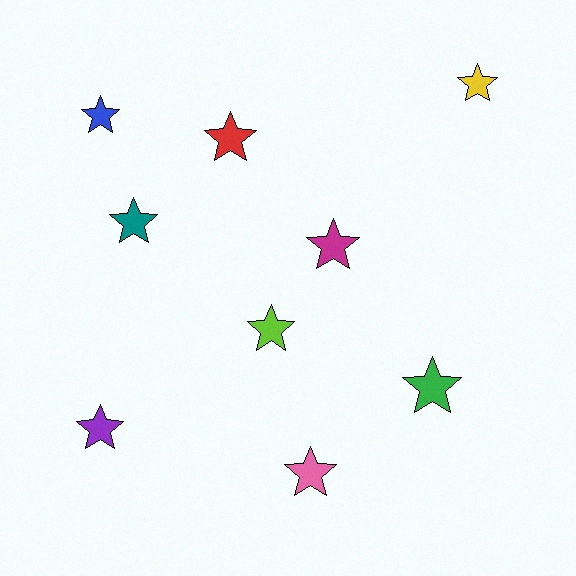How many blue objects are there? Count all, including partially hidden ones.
There is 1 blue object.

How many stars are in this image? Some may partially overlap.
There are 9 stars.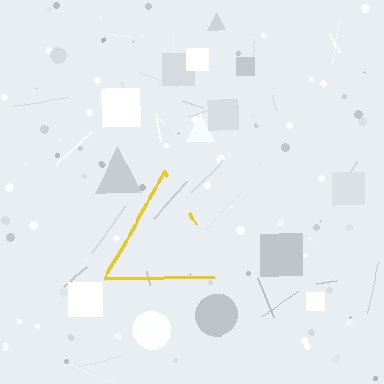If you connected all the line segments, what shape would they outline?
They would outline a triangle.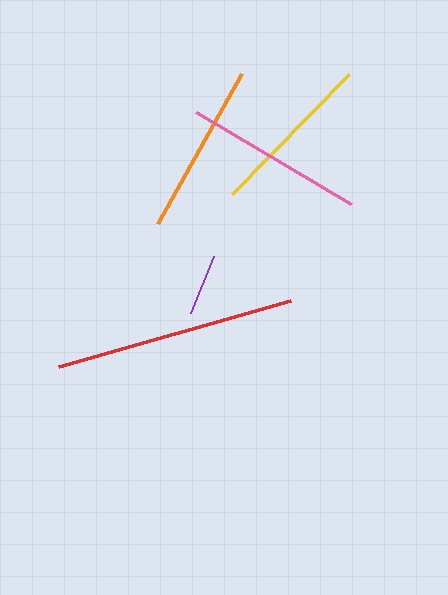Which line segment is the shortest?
The purple line is the shortest at approximately 62 pixels.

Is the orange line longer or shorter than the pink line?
The pink line is longer than the orange line.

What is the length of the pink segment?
The pink segment is approximately 180 pixels long.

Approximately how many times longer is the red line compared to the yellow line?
The red line is approximately 1.4 times the length of the yellow line.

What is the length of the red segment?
The red segment is approximately 241 pixels long.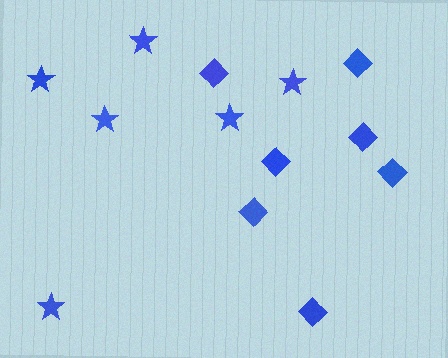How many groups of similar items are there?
There are 2 groups: one group of diamonds (7) and one group of stars (6).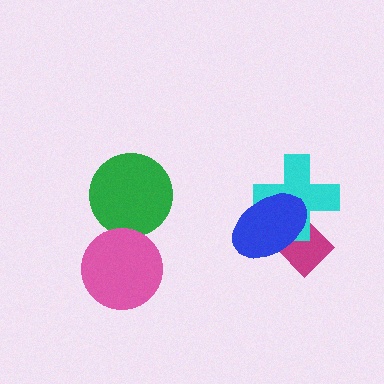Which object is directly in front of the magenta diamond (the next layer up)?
The cyan cross is directly in front of the magenta diamond.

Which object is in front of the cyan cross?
The blue ellipse is in front of the cyan cross.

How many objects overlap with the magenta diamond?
2 objects overlap with the magenta diamond.